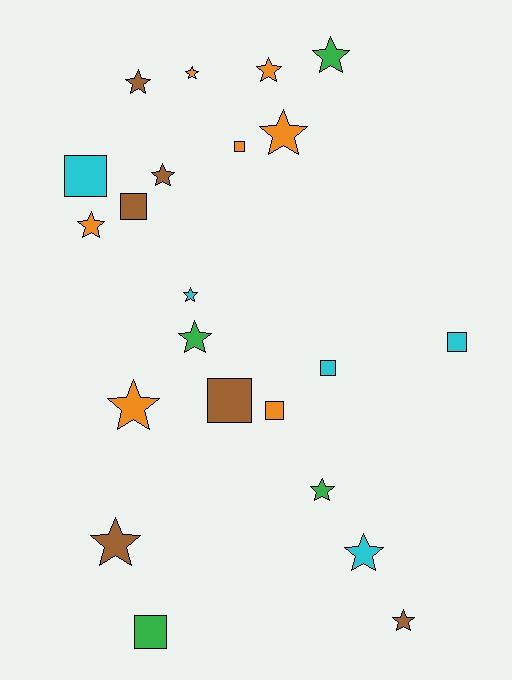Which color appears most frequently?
Orange, with 7 objects.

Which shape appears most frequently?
Star, with 14 objects.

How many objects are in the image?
There are 22 objects.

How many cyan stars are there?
There are 2 cyan stars.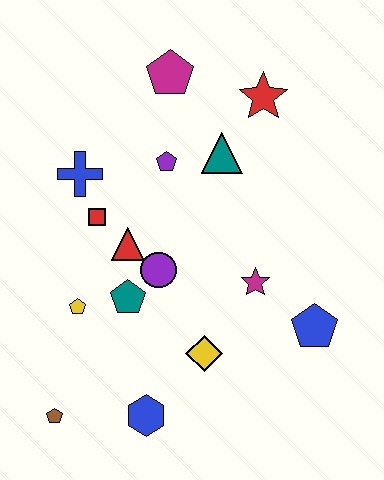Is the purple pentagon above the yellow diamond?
Yes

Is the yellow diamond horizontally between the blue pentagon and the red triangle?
Yes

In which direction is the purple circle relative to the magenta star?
The purple circle is to the left of the magenta star.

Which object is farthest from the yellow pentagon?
The red star is farthest from the yellow pentagon.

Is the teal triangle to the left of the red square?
No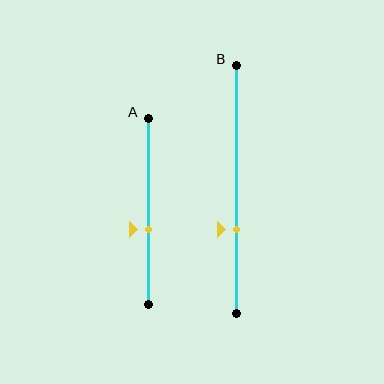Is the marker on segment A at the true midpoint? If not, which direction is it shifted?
No, the marker on segment A is shifted downward by about 10% of the segment length.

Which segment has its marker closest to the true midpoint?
Segment A has its marker closest to the true midpoint.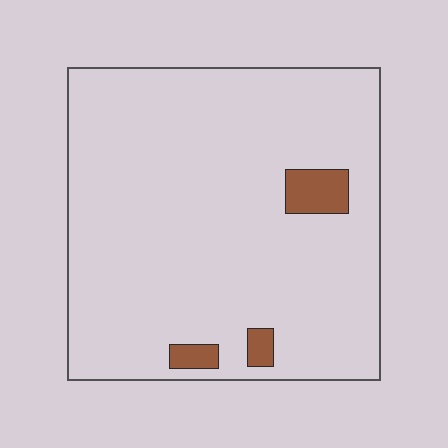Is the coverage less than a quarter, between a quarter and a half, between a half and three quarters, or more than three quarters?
Less than a quarter.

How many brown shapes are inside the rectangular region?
3.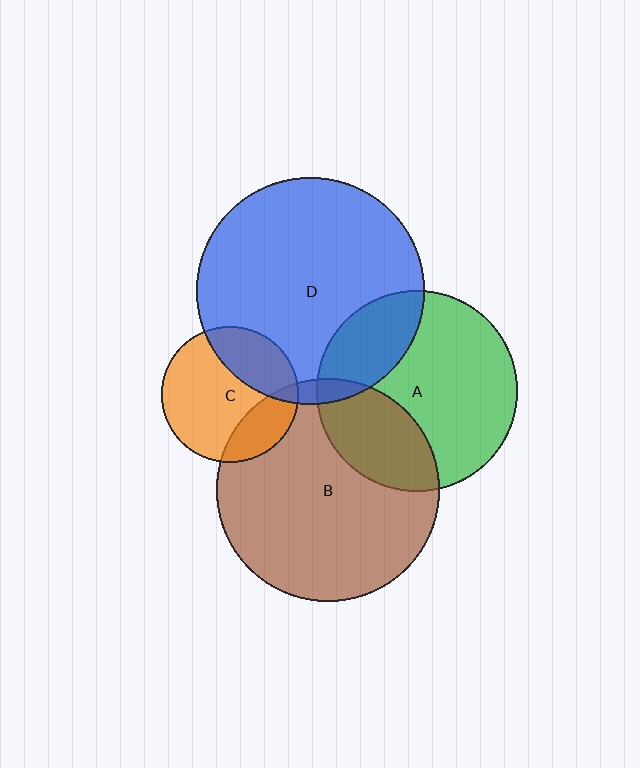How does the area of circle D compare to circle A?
Approximately 1.3 times.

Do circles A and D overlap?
Yes.